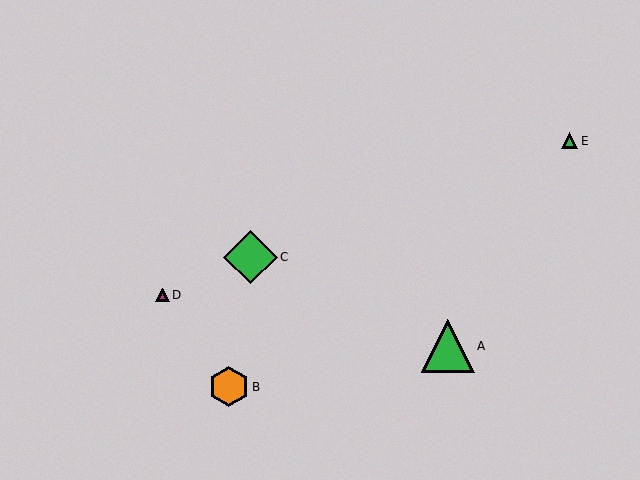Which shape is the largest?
The green diamond (labeled C) is the largest.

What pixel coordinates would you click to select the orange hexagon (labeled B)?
Click at (229, 387) to select the orange hexagon B.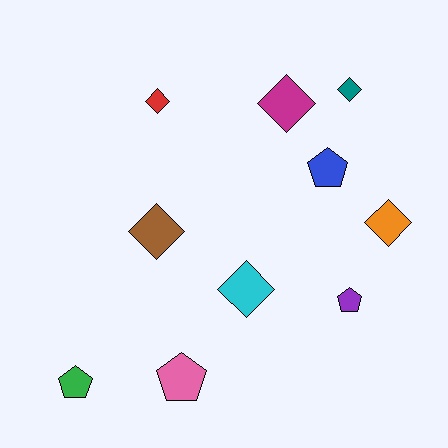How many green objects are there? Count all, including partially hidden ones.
There is 1 green object.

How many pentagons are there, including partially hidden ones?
There are 4 pentagons.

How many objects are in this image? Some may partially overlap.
There are 10 objects.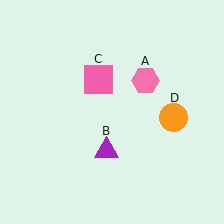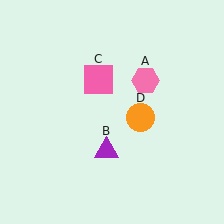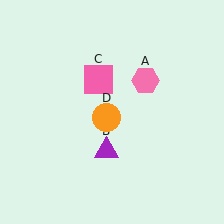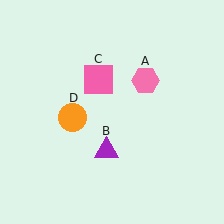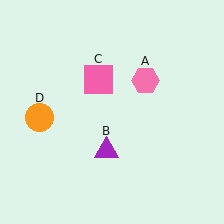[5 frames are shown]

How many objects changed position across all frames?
1 object changed position: orange circle (object D).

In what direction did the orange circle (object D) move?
The orange circle (object D) moved left.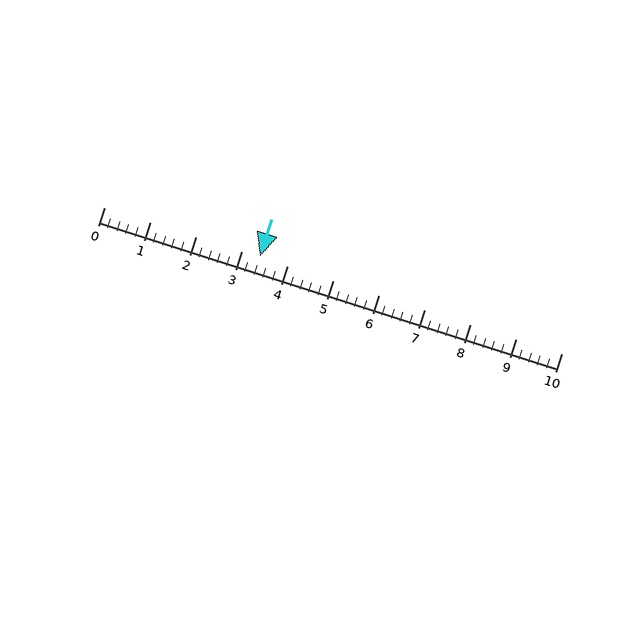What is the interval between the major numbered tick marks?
The major tick marks are spaced 1 units apart.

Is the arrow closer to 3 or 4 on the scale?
The arrow is closer to 3.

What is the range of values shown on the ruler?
The ruler shows values from 0 to 10.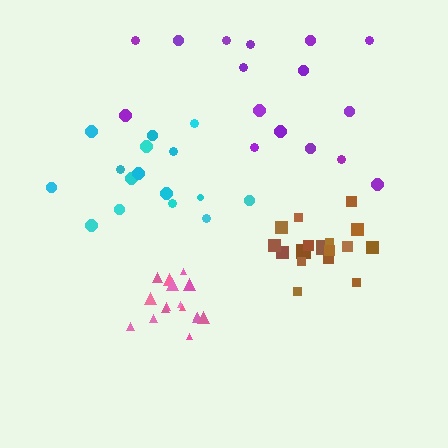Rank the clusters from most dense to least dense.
pink, brown, cyan, purple.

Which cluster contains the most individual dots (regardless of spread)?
Brown (17).